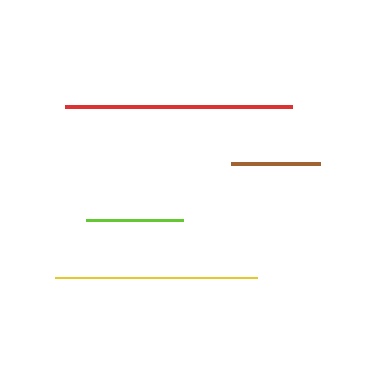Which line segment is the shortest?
The brown line is the shortest at approximately 89 pixels.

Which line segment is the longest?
The red line is the longest at approximately 227 pixels.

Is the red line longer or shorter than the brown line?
The red line is longer than the brown line.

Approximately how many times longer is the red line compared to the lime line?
The red line is approximately 2.3 times the length of the lime line.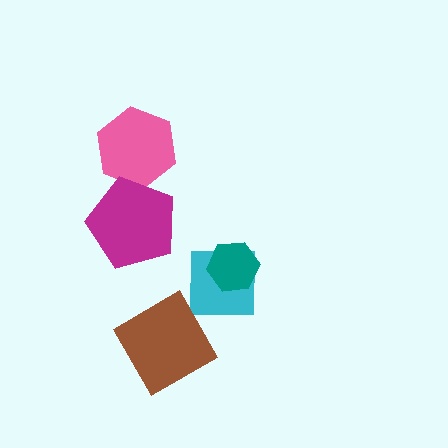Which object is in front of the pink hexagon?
The magenta pentagon is in front of the pink hexagon.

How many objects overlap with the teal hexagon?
1 object overlaps with the teal hexagon.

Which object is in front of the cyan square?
The teal hexagon is in front of the cyan square.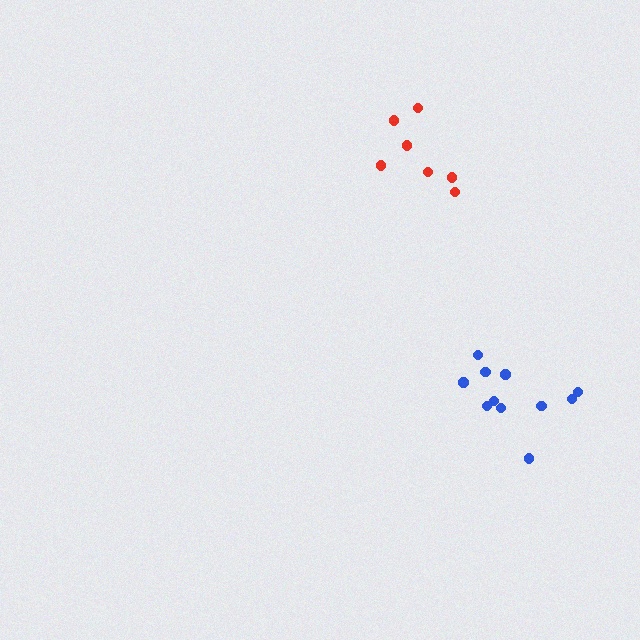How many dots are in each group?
Group 1: 11 dots, Group 2: 7 dots (18 total).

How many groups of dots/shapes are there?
There are 2 groups.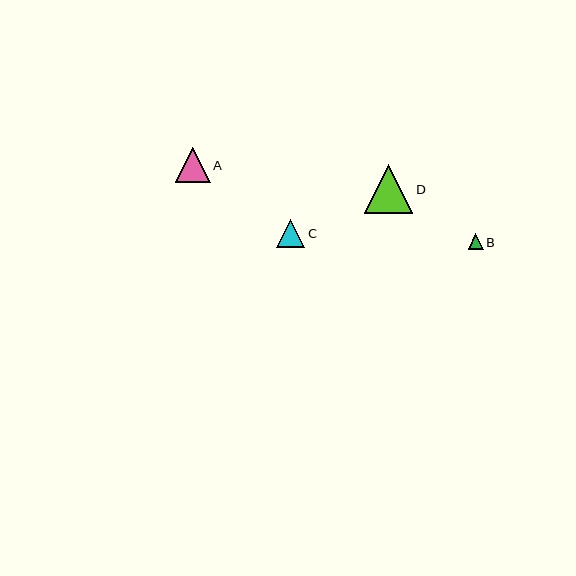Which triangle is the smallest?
Triangle B is the smallest with a size of approximately 15 pixels.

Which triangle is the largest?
Triangle D is the largest with a size of approximately 49 pixels.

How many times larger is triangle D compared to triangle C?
Triangle D is approximately 1.8 times the size of triangle C.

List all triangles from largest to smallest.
From largest to smallest: D, A, C, B.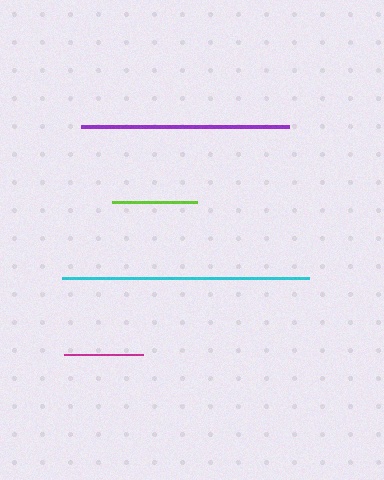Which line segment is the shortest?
The magenta line is the shortest at approximately 79 pixels.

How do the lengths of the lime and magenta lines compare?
The lime and magenta lines are approximately the same length.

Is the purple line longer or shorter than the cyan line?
The cyan line is longer than the purple line.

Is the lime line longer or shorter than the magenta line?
The lime line is longer than the magenta line.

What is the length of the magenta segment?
The magenta segment is approximately 79 pixels long.